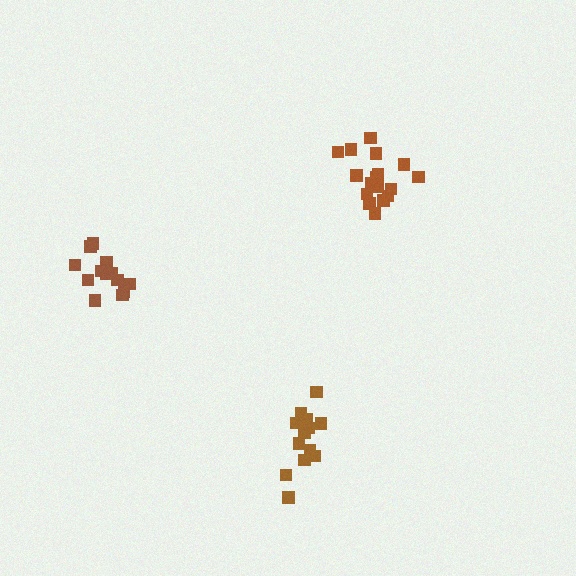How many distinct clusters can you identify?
There are 3 distinct clusters.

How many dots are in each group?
Group 1: 13 dots, Group 2: 18 dots, Group 3: 13 dots (44 total).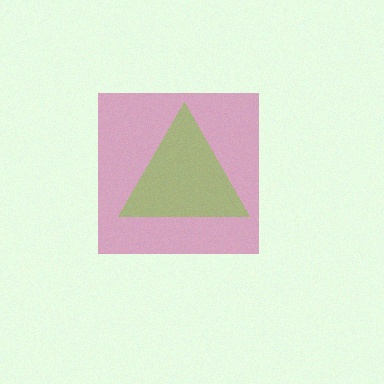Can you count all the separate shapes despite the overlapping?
Yes, there are 2 separate shapes.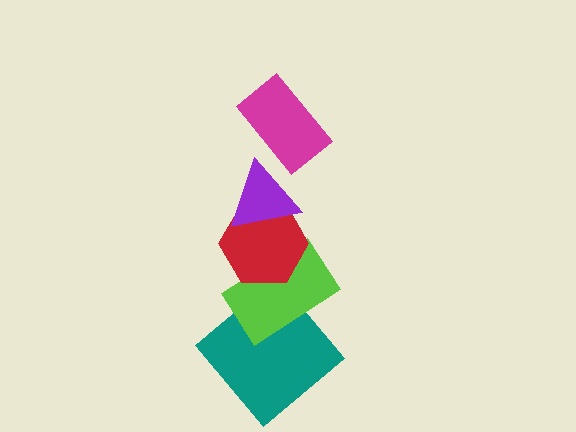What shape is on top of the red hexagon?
The purple triangle is on top of the red hexagon.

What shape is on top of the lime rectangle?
The red hexagon is on top of the lime rectangle.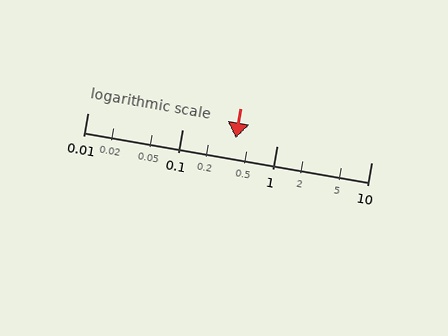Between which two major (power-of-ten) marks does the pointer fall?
The pointer is between 0.1 and 1.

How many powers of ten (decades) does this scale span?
The scale spans 3 decades, from 0.01 to 10.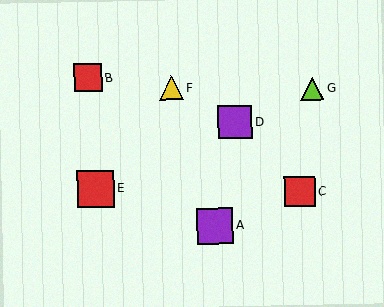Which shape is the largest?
The red square (labeled E) is the largest.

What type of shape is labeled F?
Shape F is a yellow triangle.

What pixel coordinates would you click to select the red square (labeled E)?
Click at (95, 189) to select the red square E.